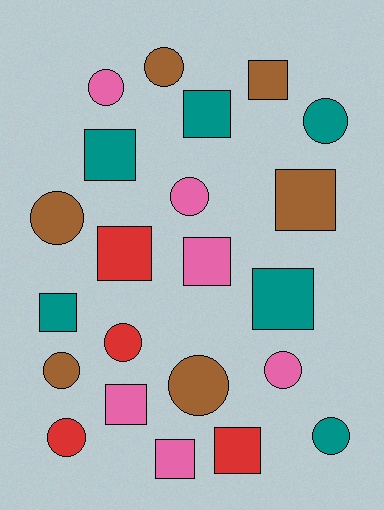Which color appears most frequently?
Brown, with 6 objects.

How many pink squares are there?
There are 3 pink squares.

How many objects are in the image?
There are 22 objects.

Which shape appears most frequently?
Square, with 11 objects.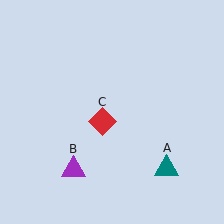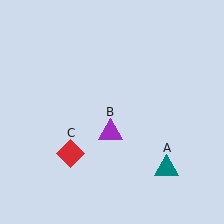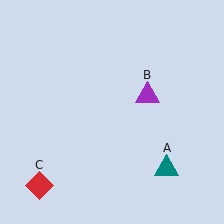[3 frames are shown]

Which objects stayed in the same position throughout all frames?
Teal triangle (object A) remained stationary.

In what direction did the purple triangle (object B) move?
The purple triangle (object B) moved up and to the right.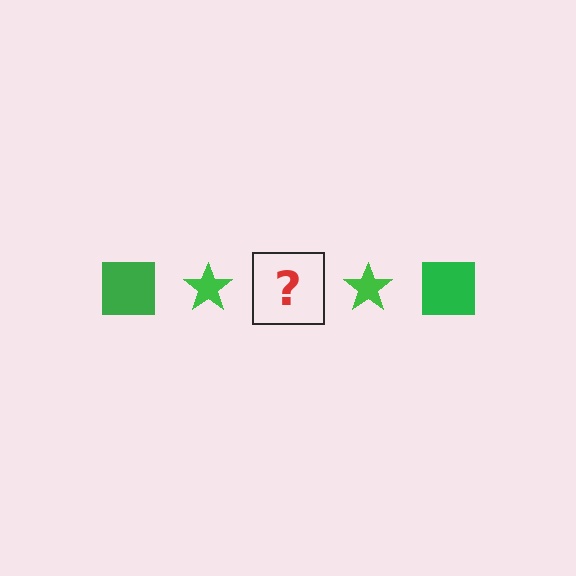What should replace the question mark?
The question mark should be replaced with a green square.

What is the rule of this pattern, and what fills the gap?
The rule is that the pattern cycles through square, star shapes in green. The gap should be filled with a green square.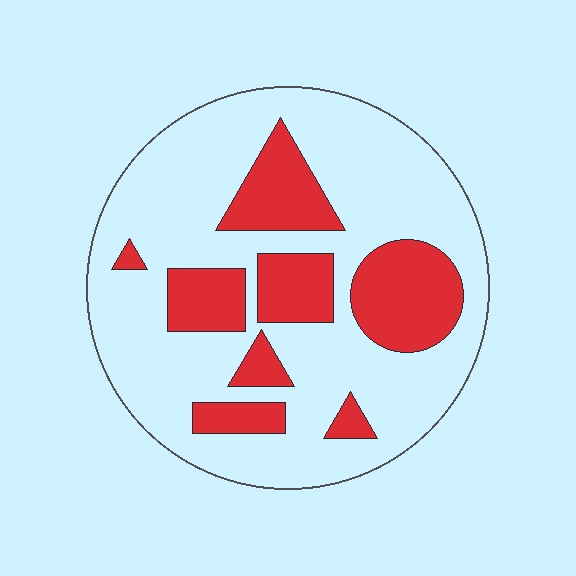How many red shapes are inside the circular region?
8.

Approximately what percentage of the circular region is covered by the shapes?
Approximately 25%.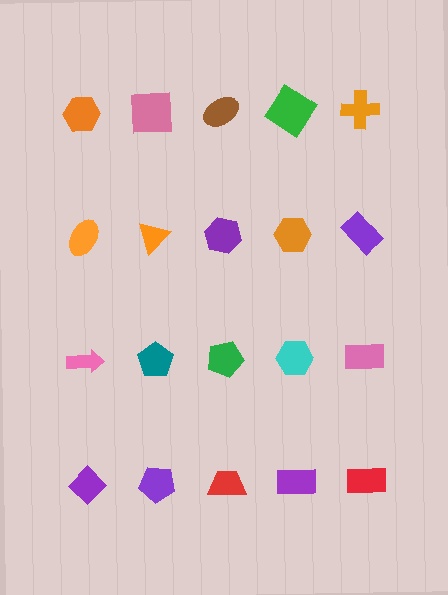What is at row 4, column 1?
A purple diamond.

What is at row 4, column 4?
A purple rectangle.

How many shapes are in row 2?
5 shapes.